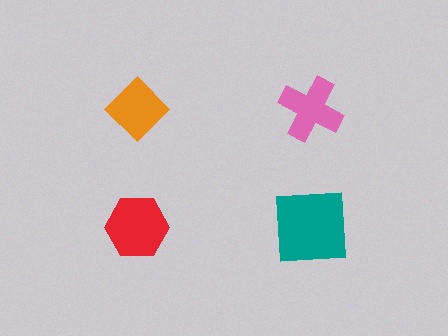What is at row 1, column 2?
A pink cross.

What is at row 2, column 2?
A teal square.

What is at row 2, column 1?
A red hexagon.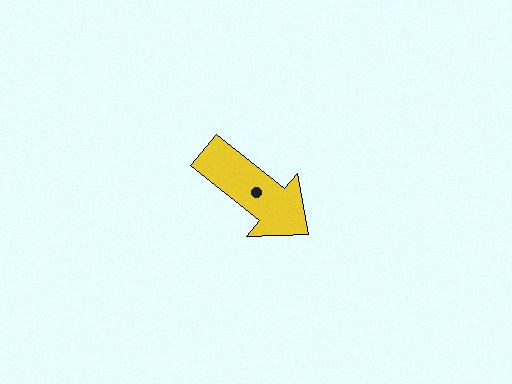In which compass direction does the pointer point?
Southeast.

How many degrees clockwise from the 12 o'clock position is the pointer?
Approximately 129 degrees.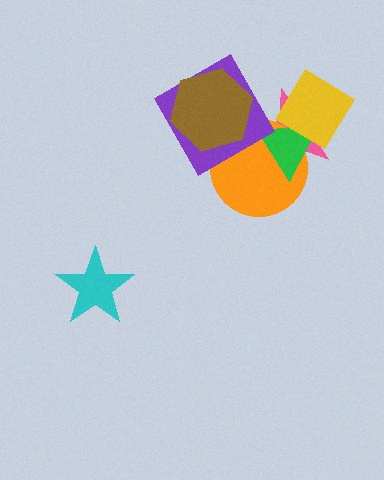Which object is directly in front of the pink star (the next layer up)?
The orange circle is directly in front of the pink star.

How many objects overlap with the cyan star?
0 objects overlap with the cyan star.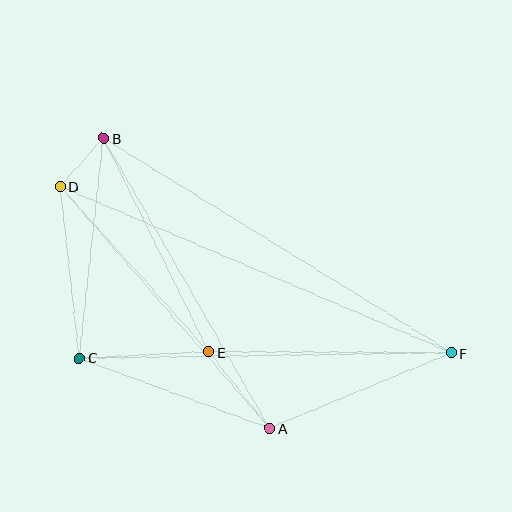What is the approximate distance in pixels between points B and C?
The distance between B and C is approximately 221 pixels.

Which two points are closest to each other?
Points B and D are closest to each other.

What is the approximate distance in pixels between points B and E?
The distance between B and E is approximately 238 pixels.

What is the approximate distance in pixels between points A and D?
The distance between A and D is approximately 320 pixels.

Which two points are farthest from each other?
Points D and F are farthest from each other.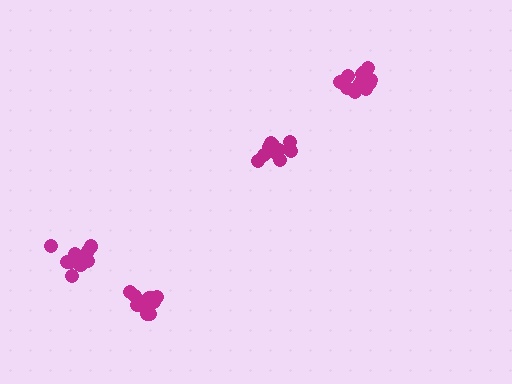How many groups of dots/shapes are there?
There are 4 groups.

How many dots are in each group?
Group 1: 15 dots, Group 2: 17 dots, Group 3: 13 dots, Group 4: 12 dots (57 total).